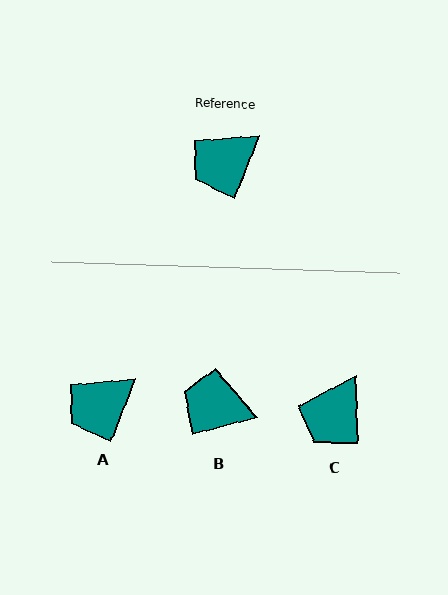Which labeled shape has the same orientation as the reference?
A.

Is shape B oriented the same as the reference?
No, it is off by about 54 degrees.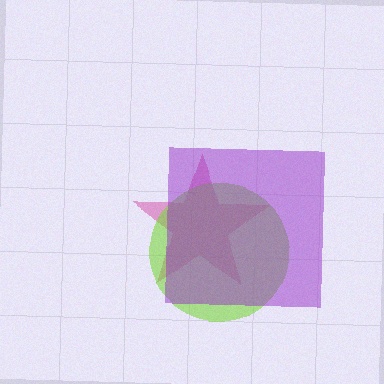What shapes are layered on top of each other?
The layered shapes are: a magenta star, a lime circle, a purple square.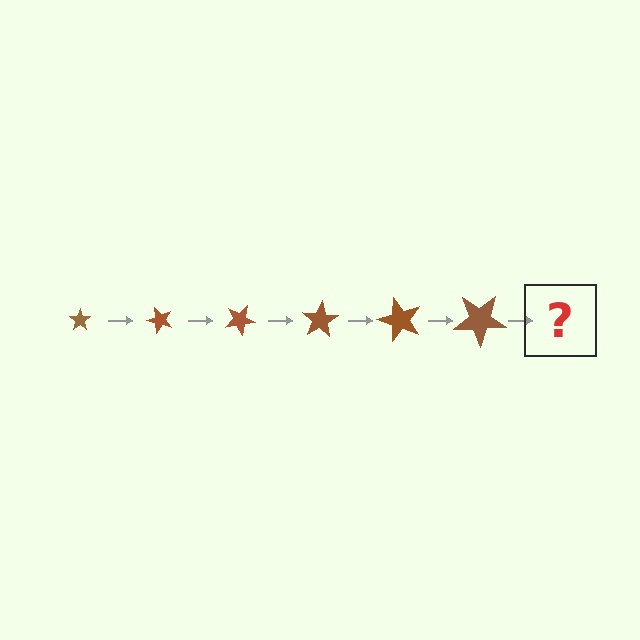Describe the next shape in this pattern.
It should be a star, larger than the previous one and rotated 300 degrees from the start.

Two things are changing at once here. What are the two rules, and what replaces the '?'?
The two rules are that the star grows larger each step and it rotates 50 degrees each step. The '?' should be a star, larger than the previous one and rotated 300 degrees from the start.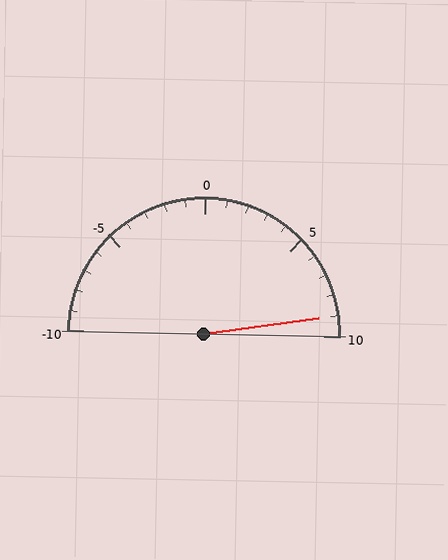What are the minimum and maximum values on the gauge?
The gauge ranges from -10 to 10.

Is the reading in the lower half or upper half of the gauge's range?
The reading is in the upper half of the range (-10 to 10).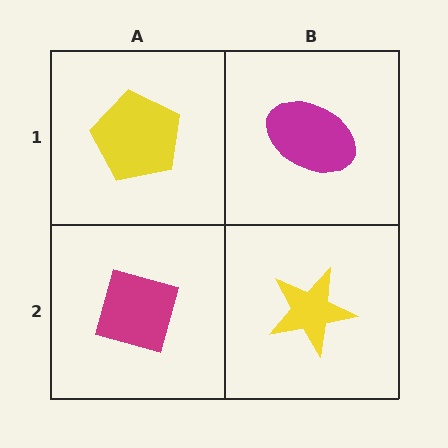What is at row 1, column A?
A yellow pentagon.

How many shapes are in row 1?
2 shapes.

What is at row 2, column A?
A magenta diamond.